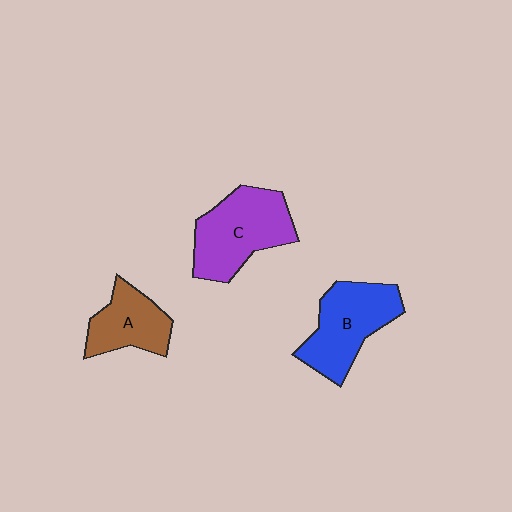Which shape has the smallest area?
Shape A (brown).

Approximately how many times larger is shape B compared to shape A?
Approximately 1.4 times.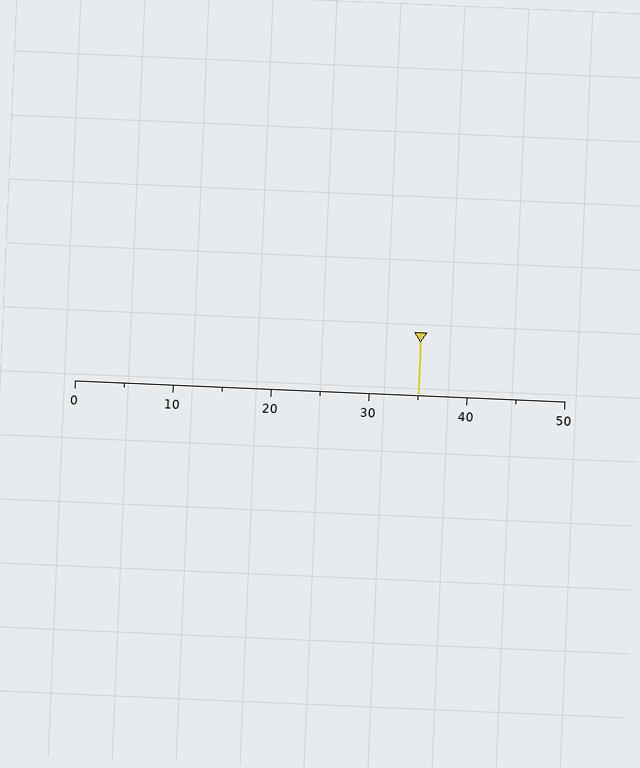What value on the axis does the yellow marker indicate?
The marker indicates approximately 35.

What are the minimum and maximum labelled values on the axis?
The axis runs from 0 to 50.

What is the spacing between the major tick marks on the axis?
The major ticks are spaced 10 apart.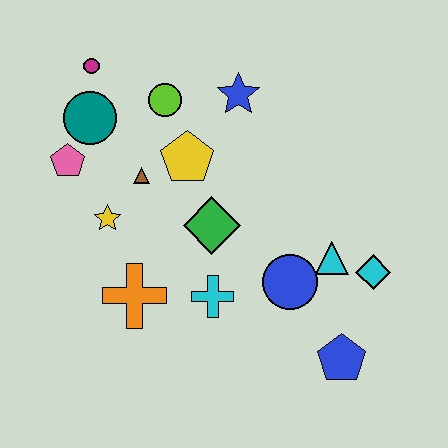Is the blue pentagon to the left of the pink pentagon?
No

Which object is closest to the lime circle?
The yellow pentagon is closest to the lime circle.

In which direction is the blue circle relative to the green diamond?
The blue circle is to the right of the green diamond.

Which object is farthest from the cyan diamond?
The magenta circle is farthest from the cyan diamond.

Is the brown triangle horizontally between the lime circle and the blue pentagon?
No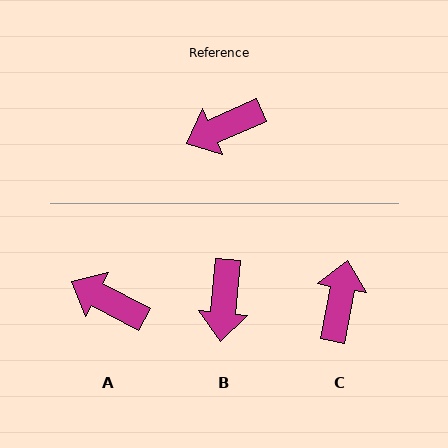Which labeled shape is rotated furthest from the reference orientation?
C, about 124 degrees away.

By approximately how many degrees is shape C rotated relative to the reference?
Approximately 124 degrees clockwise.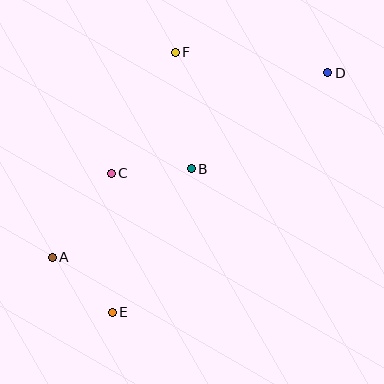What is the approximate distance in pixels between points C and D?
The distance between C and D is approximately 239 pixels.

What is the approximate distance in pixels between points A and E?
The distance between A and E is approximately 81 pixels.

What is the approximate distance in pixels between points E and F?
The distance between E and F is approximately 268 pixels.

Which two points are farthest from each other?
Points A and D are farthest from each other.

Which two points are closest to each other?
Points B and C are closest to each other.